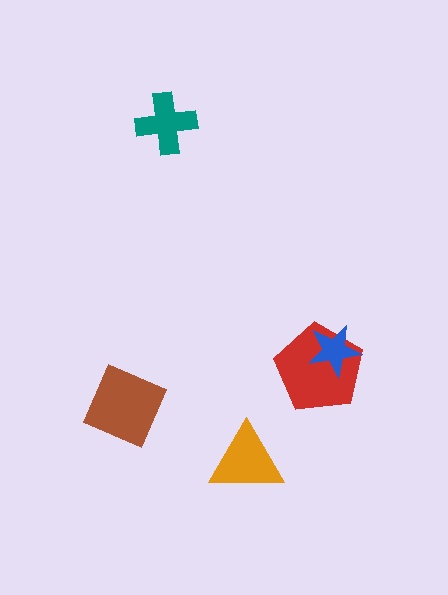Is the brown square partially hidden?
No, no other shape covers it.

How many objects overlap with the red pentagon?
1 object overlaps with the red pentagon.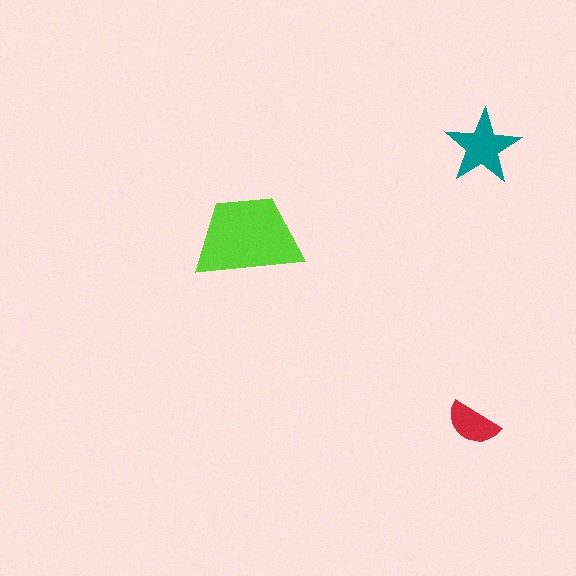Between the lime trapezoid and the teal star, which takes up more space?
The lime trapezoid.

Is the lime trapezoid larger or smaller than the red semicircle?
Larger.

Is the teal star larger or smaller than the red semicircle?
Larger.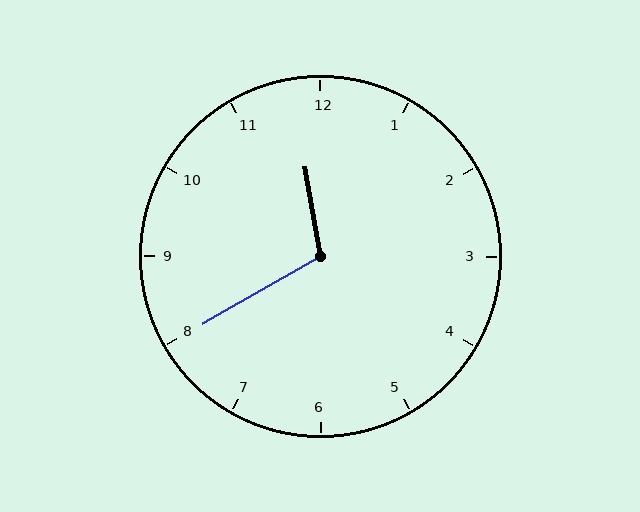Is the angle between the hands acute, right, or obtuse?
It is obtuse.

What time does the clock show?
11:40.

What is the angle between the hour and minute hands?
Approximately 110 degrees.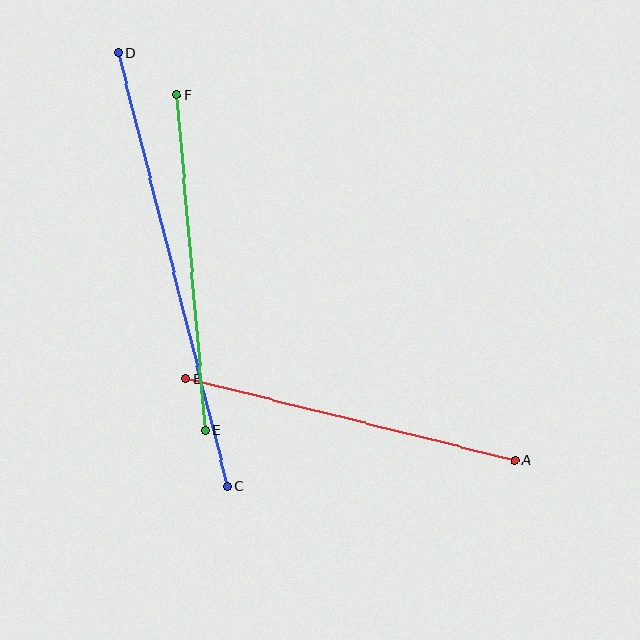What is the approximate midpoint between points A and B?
The midpoint is at approximately (350, 420) pixels.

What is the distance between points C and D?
The distance is approximately 447 pixels.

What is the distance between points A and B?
The distance is approximately 339 pixels.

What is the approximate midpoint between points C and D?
The midpoint is at approximately (173, 269) pixels.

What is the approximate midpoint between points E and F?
The midpoint is at approximately (191, 263) pixels.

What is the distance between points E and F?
The distance is approximately 337 pixels.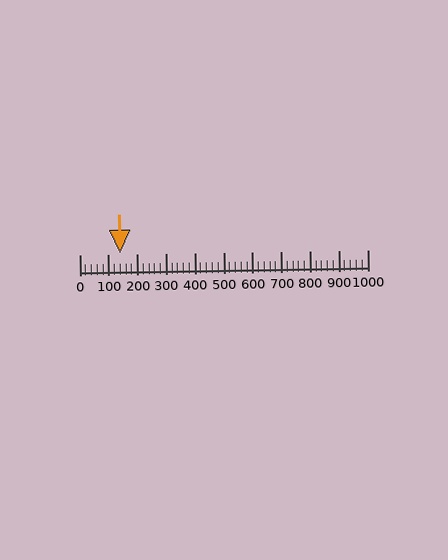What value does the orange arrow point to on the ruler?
The orange arrow points to approximately 140.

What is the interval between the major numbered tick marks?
The major tick marks are spaced 100 units apart.